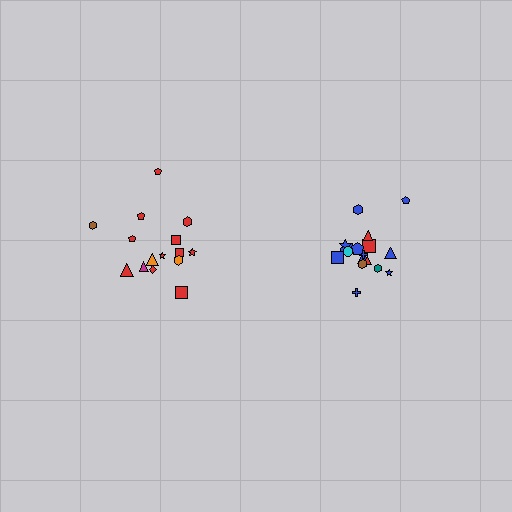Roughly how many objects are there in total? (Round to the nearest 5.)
Roughly 35 objects in total.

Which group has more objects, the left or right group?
The right group.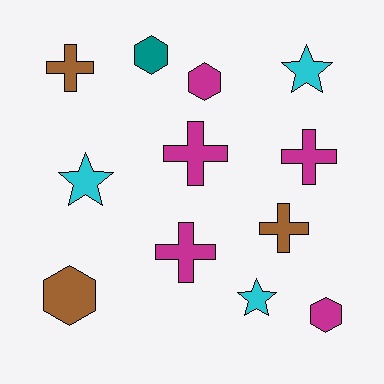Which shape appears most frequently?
Cross, with 5 objects.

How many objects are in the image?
There are 12 objects.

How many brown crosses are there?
There are 2 brown crosses.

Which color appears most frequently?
Magenta, with 5 objects.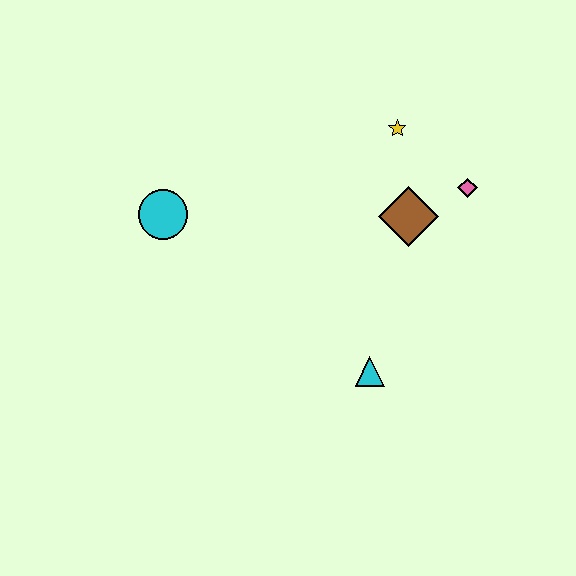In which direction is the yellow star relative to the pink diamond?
The yellow star is to the left of the pink diamond.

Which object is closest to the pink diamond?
The brown diamond is closest to the pink diamond.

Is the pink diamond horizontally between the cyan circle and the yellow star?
No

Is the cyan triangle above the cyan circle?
No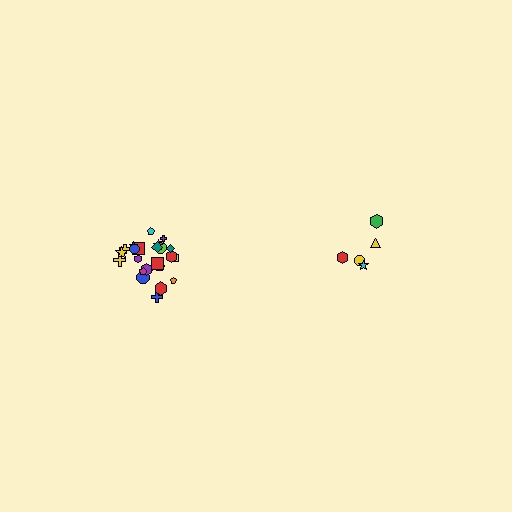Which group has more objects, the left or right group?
The left group.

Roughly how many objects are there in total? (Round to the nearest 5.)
Roughly 30 objects in total.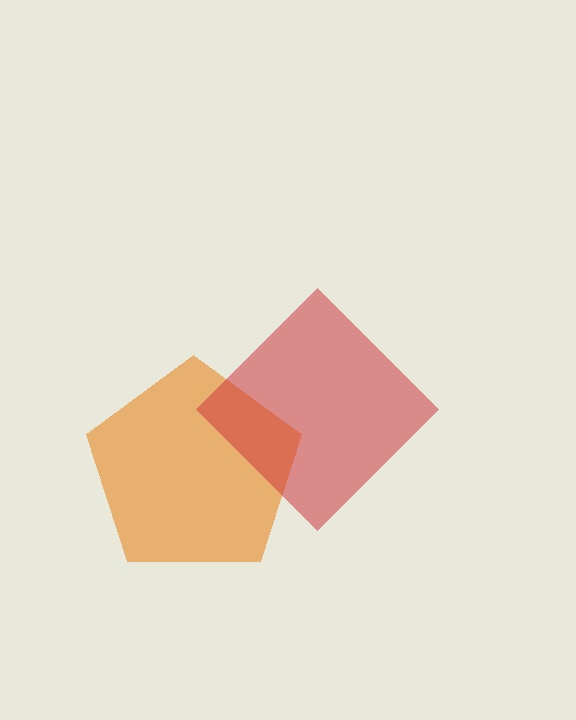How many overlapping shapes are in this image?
There are 2 overlapping shapes in the image.